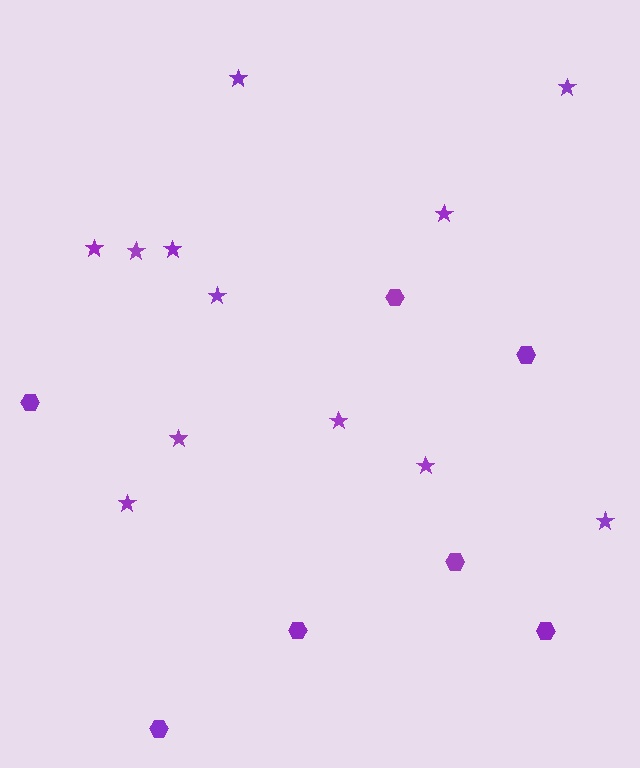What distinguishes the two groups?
There are 2 groups: one group of stars (12) and one group of hexagons (7).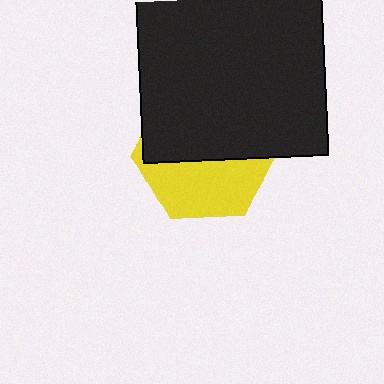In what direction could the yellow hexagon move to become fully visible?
The yellow hexagon could move down. That would shift it out from behind the black square entirely.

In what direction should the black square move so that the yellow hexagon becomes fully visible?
The black square should move up. That is the shortest direction to clear the overlap and leave the yellow hexagon fully visible.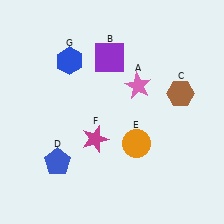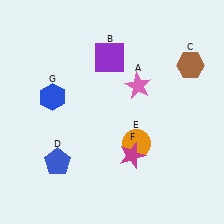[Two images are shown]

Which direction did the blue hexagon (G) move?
The blue hexagon (G) moved down.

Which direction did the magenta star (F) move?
The magenta star (F) moved right.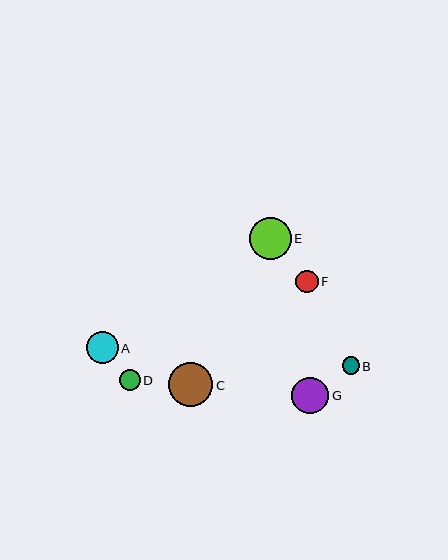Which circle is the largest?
Circle C is the largest with a size of approximately 44 pixels.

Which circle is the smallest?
Circle B is the smallest with a size of approximately 17 pixels.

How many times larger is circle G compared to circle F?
Circle G is approximately 1.7 times the size of circle F.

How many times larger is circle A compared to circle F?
Circle A is approximately 1.4 times the size of circle F.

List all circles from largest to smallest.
From largest to smallest: C, E, G, A, F, D, B.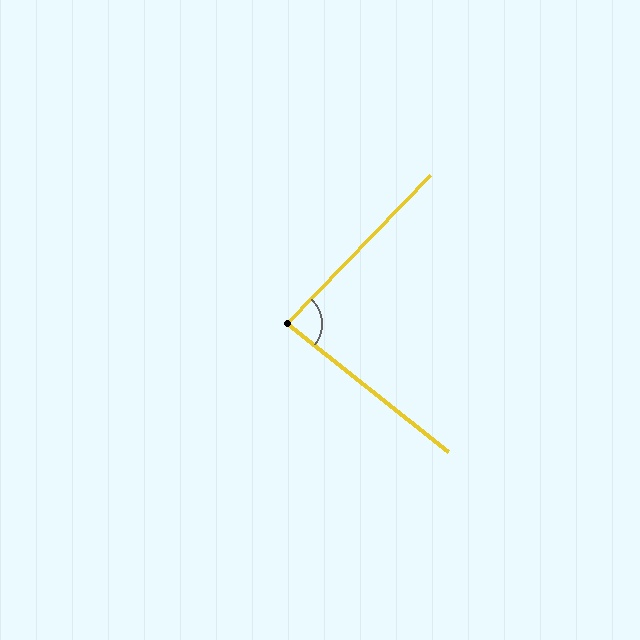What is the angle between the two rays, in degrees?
Approximately 85 degrees.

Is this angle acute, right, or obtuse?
It is acute.